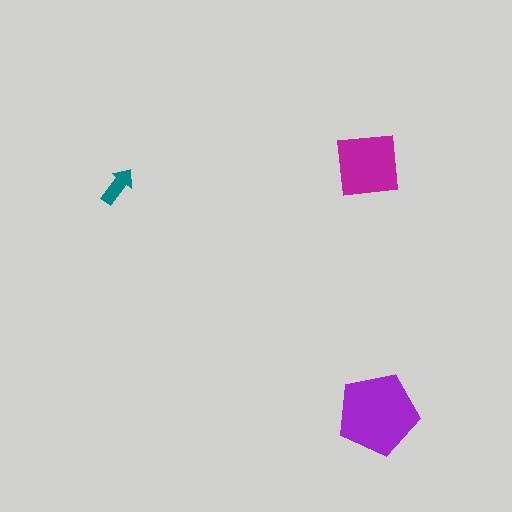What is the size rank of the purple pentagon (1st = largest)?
1st.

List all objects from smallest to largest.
The teal arrow, the magenta square, the purple pentagon.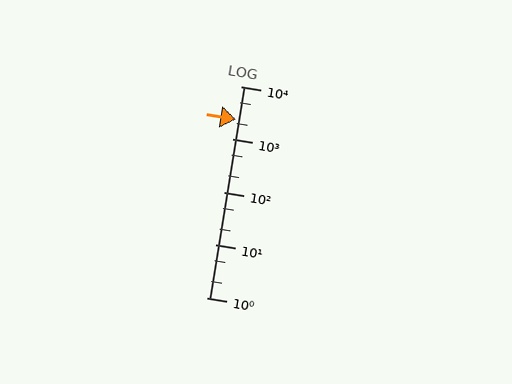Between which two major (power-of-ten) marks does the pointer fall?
The pointer is between 1000 and 10000.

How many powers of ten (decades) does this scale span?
The scale spans 4 decades, from 1 to 10000.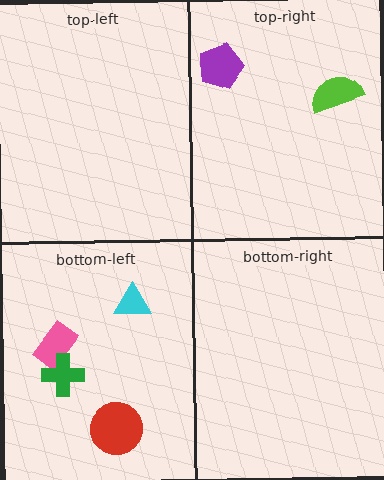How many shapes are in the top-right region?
2.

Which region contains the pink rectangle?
The bottom-left region.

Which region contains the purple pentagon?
The top-right region.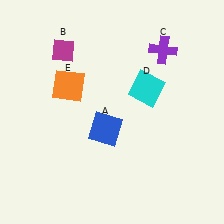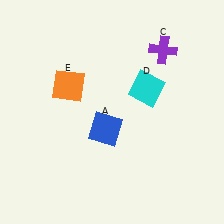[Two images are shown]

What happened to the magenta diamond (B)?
The magenta diamond (B) was removed in Image 2. It was in the top-left area of Image 1.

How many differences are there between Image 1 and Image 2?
There is 1 difference between the two images.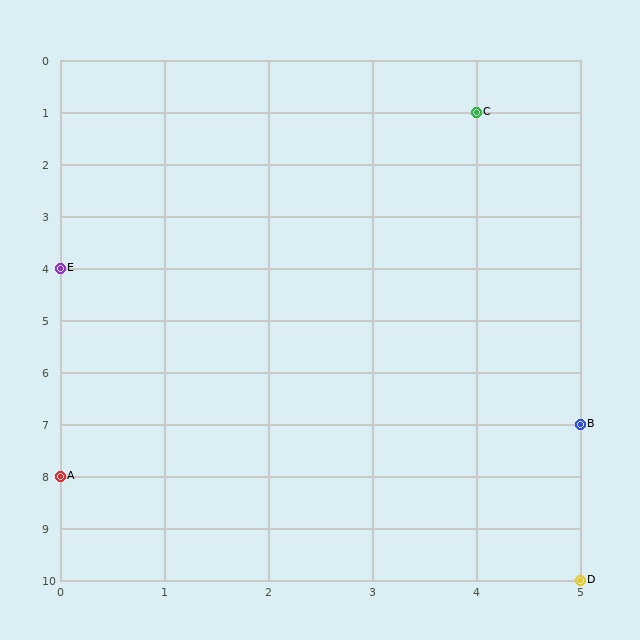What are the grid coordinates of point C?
Point C is at grid coordinates (4, 1).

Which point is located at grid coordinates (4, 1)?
Point C is at (4, 1).